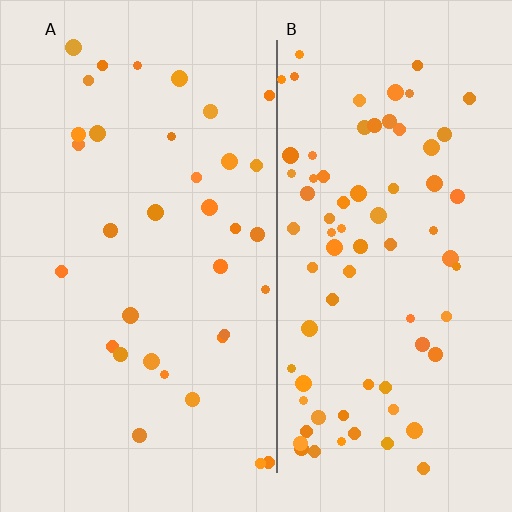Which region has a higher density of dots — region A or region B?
B (the right).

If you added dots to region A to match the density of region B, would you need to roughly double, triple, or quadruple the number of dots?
Approximately double.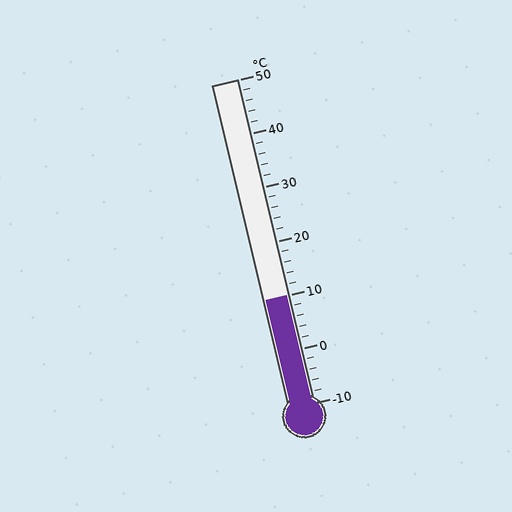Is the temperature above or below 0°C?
The temperature is above 0°C.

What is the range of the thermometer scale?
The thermometer scale ranges from -10°C to 50°C.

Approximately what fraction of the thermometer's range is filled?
The thermometer is filled to approximately 35% of its range.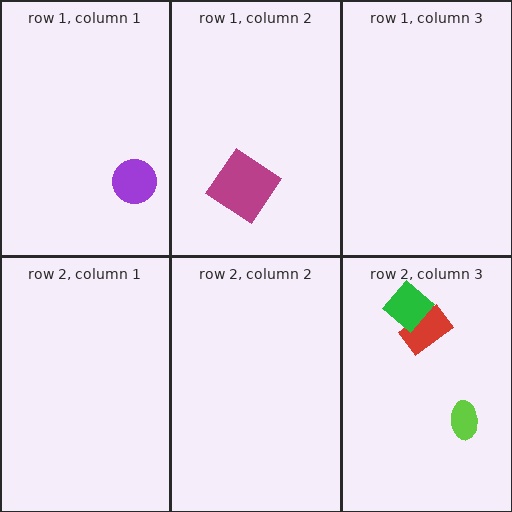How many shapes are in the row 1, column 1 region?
1.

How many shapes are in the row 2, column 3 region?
3.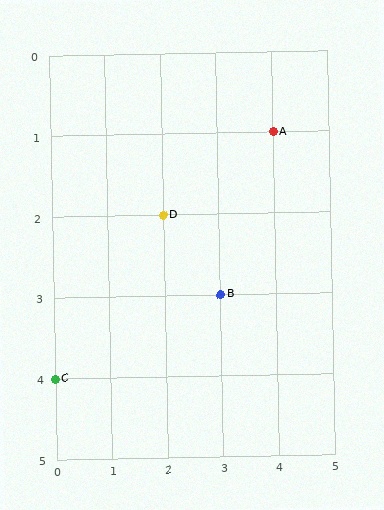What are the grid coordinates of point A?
Point A is at grid coordinates (4, 1).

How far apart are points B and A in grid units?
Points B and A are 1 column and 2 rows apart (about 2.2 grid units diagonally).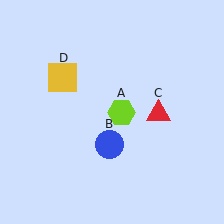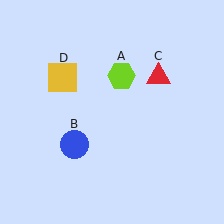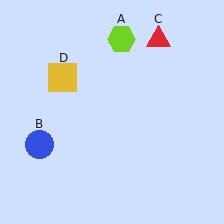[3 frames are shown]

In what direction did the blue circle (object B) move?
The blue circle (object B) moved left.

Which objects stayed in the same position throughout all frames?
Yellow square (object D) remained stationary.